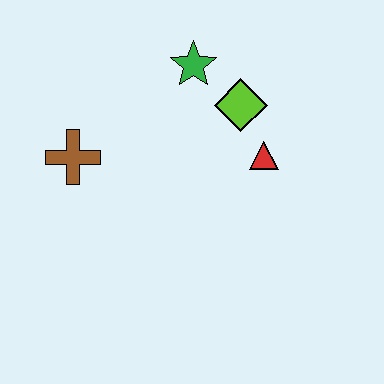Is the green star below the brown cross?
No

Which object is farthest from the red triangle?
The brown cross is farthest from the red triangle.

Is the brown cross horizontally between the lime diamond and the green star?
No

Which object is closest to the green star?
The lime diamond is closest to the green star.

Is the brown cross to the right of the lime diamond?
No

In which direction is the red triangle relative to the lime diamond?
The red triangle is below the lime diamond.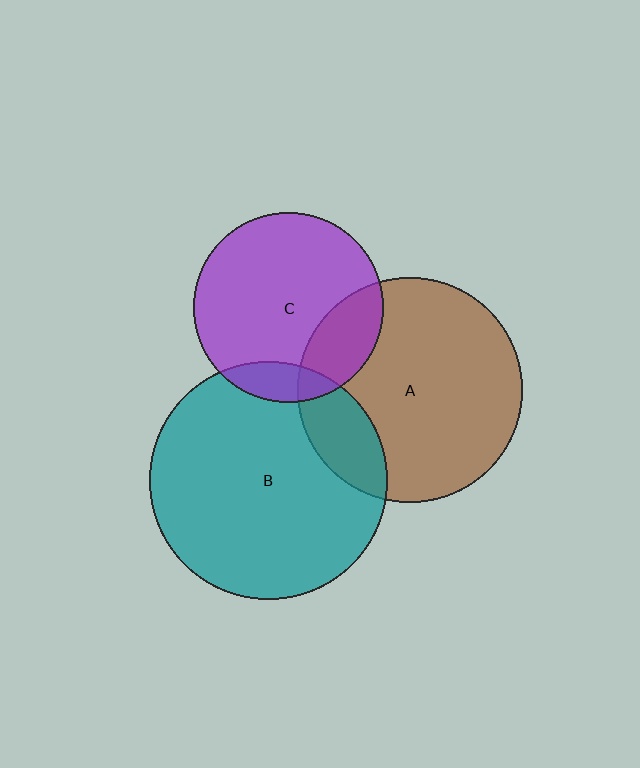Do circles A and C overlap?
Yes.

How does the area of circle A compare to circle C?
Approximately 1.4 times.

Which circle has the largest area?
Circle B (teal).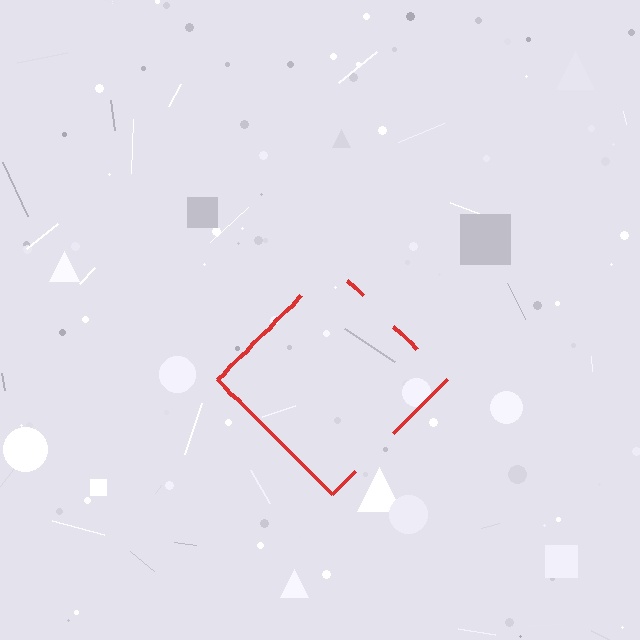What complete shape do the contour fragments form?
The contour fragments form a diamond.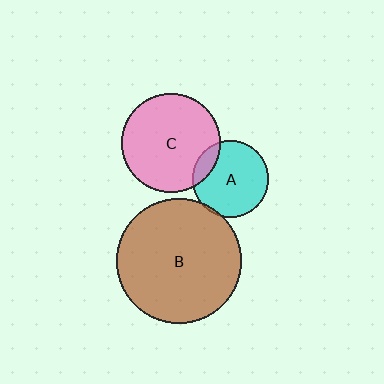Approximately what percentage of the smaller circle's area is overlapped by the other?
Approximately 15%.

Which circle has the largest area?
Circle B (brown).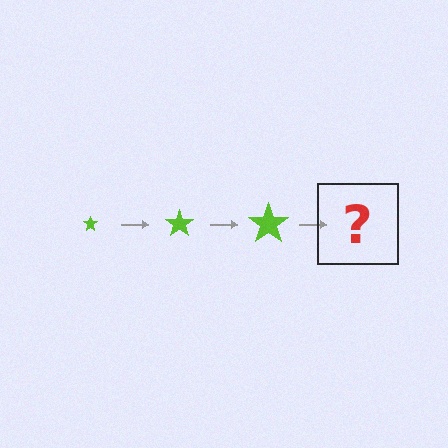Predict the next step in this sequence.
The next step is a lime star, larger than the previous one.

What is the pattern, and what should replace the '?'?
The pattern is that the star gets progressively larger each step. The '?' should be a lime star, larger than the previous one.